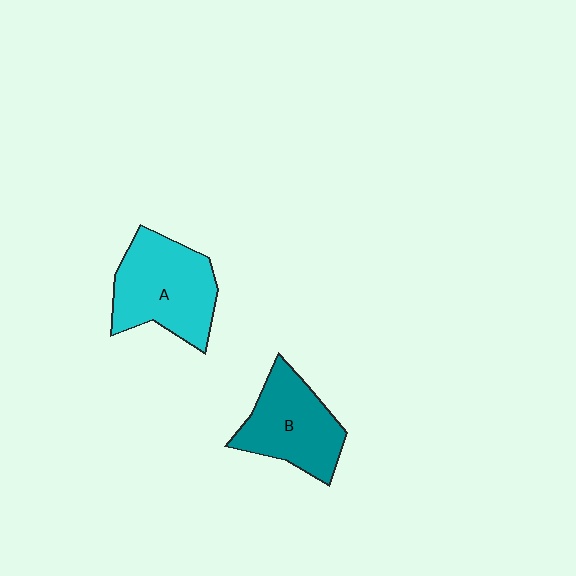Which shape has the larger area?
Shape A (cyan).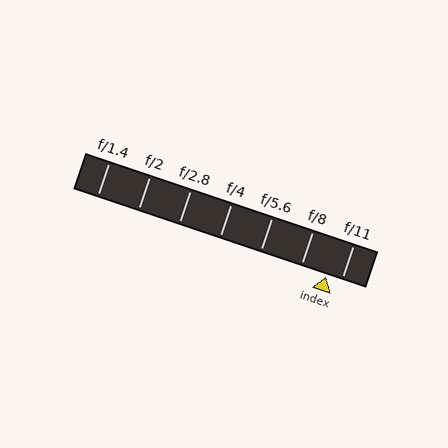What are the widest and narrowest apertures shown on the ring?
The widest aperture shown is f/1.4 and the narrowest is f/11.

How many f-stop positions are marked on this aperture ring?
There are 7 f-stop positions marked.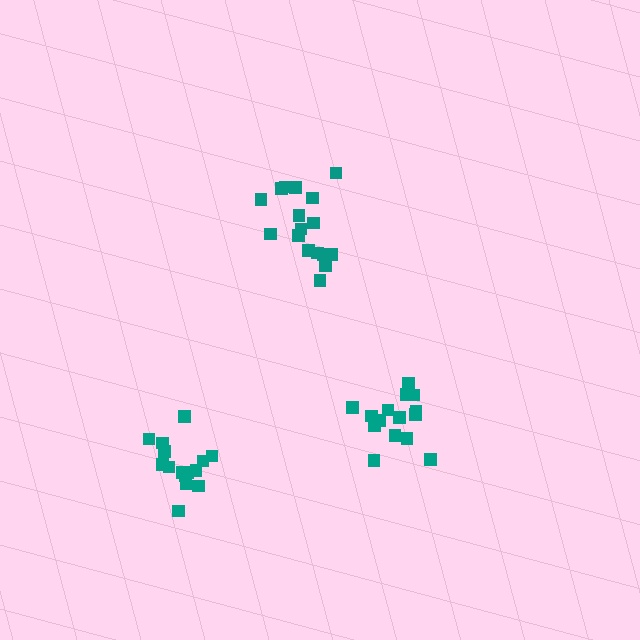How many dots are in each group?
Group 1: 16 dots, Group 2: 15 dots, Group 3: 17 dots (48 total).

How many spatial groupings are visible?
There are 3 spatial groupings.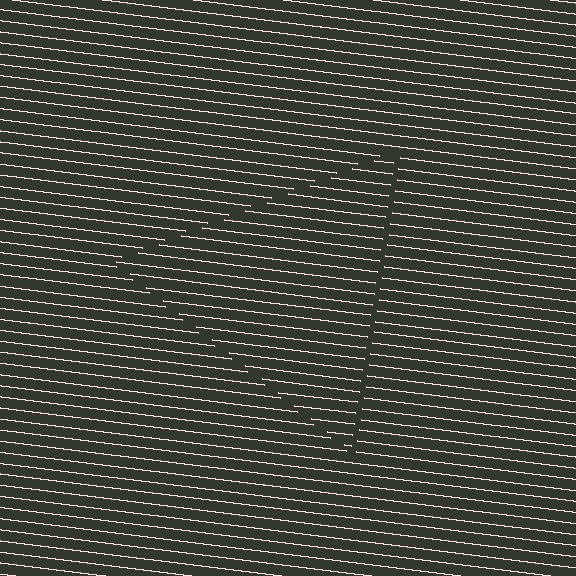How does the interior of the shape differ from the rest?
The interior of the shape contains the same grating, shifted by half a period — the contour is defined by the phase discontinuity where line-ends from the inner and outer gratings abut.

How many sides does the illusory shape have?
3 sides — the line-ends trace a triangle.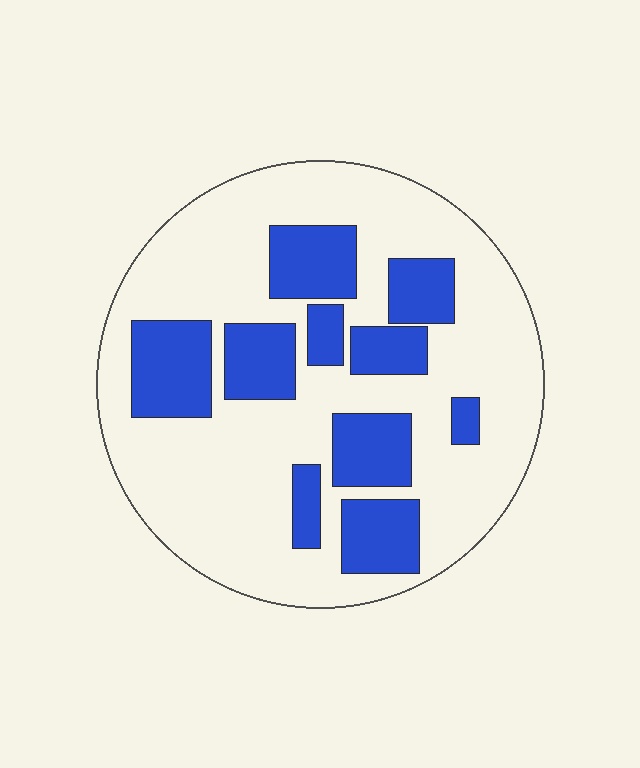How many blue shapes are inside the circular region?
10.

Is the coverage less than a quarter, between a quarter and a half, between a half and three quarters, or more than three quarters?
Between a quarter and a half.